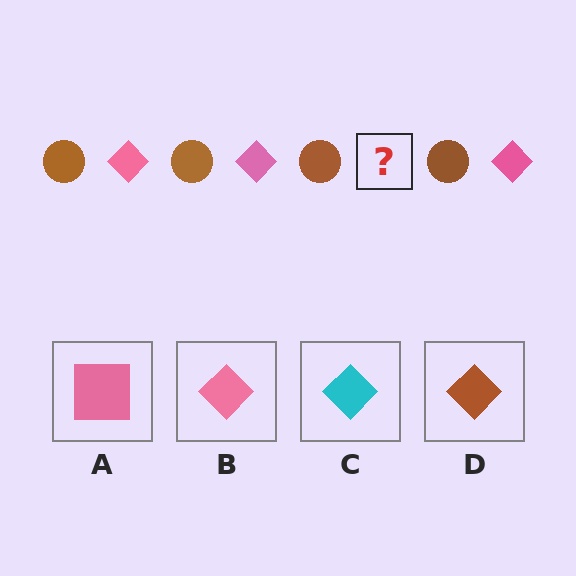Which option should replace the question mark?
Option B.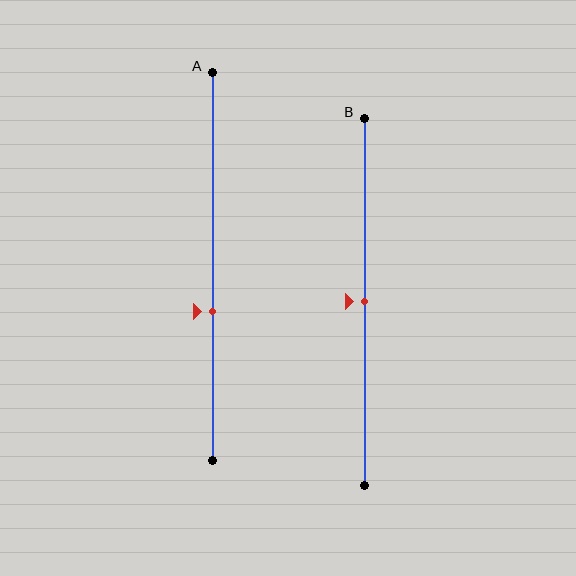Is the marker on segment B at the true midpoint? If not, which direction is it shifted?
Yes, the marker on segment B is at the true midpoint.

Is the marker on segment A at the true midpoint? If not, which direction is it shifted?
No, the marker on segment A is shifted downward by about 12% of the segment length.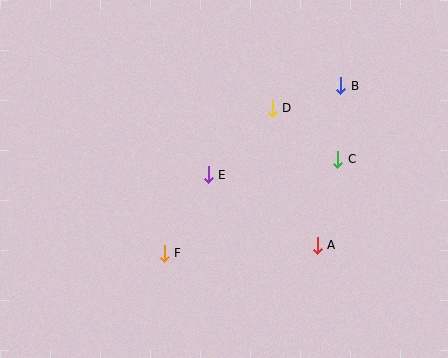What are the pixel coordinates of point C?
Point C is at (338, 159).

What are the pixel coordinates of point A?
Point A is at (317, 245).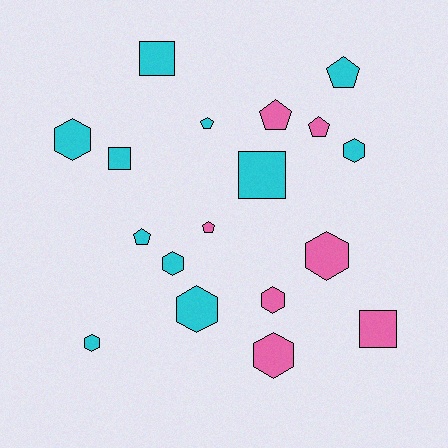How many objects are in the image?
There are 18 objects.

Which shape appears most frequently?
Hexagon, with 8 objects.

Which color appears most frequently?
Cyan, with 11 objects.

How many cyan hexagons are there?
There are 5 cyan hexagons.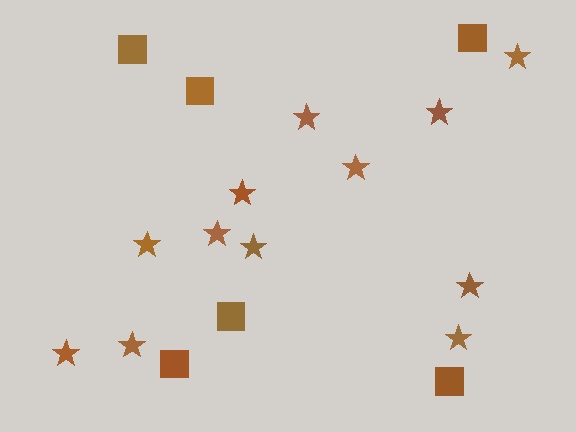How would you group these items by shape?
There are 2 groups: one group of squares (6) and one group of stars (12).